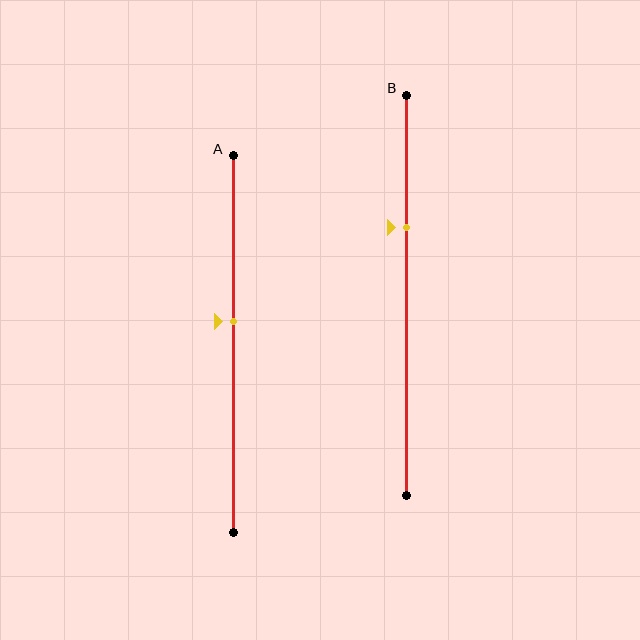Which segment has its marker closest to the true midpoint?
Segment A has its marker closest to the true midpoint.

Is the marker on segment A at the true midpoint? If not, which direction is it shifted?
No, the marker on segment A is shifted upward by about 6% of the segment length.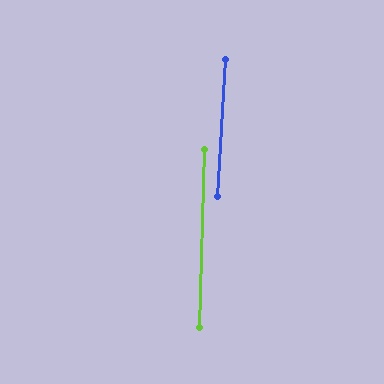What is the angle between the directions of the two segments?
Approximately 2 degrees.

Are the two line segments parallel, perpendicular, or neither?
Parallel — their directions differ by only 1.6°.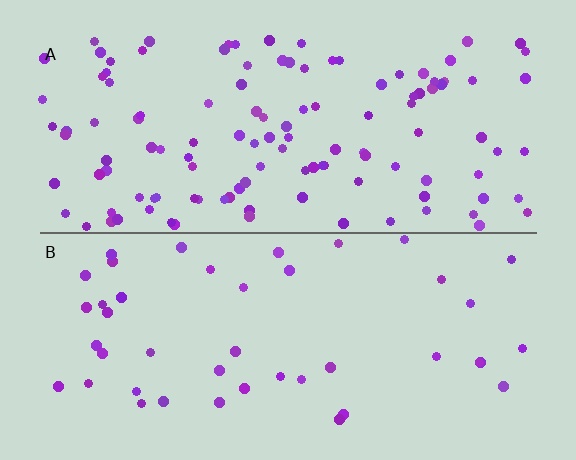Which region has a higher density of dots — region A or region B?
A (the top).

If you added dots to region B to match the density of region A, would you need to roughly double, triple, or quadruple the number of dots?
Approximately triple.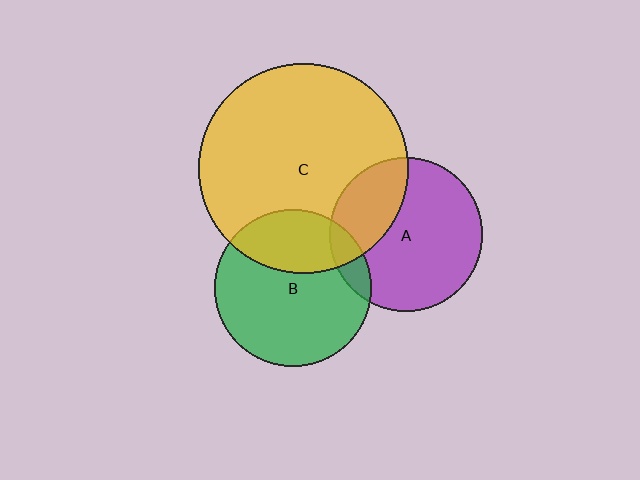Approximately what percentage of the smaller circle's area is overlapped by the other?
Approximately 30%.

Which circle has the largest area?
Circle C (yellow).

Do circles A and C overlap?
Yes.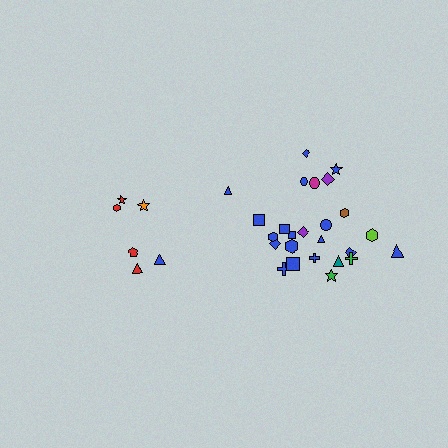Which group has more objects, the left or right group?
The right group.